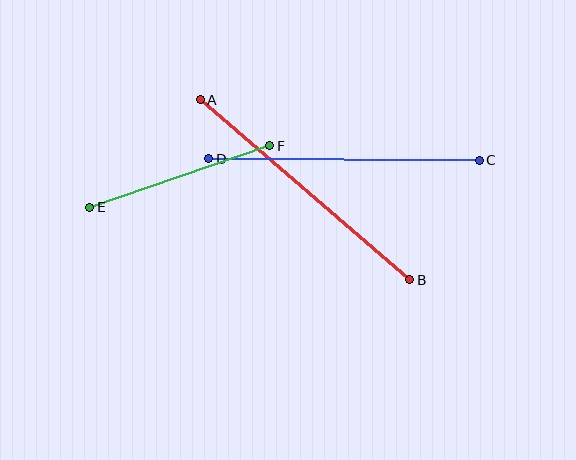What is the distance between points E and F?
The distance is approximately 190 pixels.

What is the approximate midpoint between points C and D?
The midpoint is at approximately (344, 159) pixels.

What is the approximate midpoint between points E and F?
The midpoint is at approximately (180, 177) pixels.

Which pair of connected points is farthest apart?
Points A and B are farthest apart.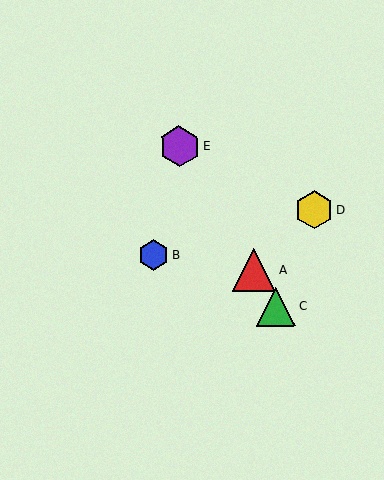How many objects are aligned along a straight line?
3 objects (A, C, E) are aligned along a straight line.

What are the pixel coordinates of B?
Object B is at (154, 255).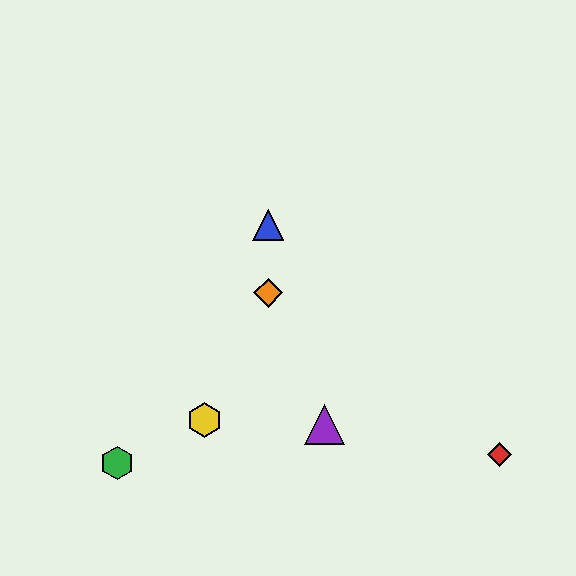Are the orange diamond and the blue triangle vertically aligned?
Yes, both are at x≈268.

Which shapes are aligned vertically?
The blue triangle, the orange diamond are aligned vertically.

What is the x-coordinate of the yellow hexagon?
The yellow hexagon is at x≈204.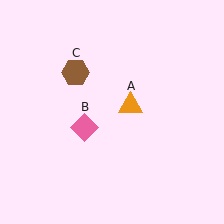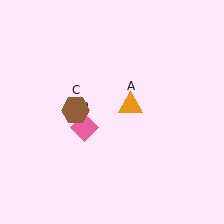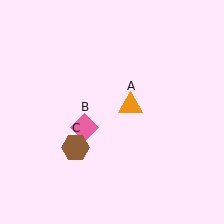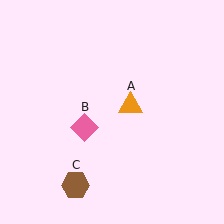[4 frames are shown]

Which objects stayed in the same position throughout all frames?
Orange triangle (object A) and pink diamond (object B) remained stationary.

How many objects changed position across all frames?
1 object changed position: brown hexagon (object C).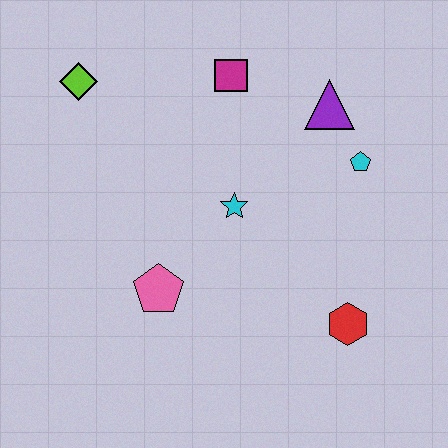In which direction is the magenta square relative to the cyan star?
The magenta square is above the cyan star.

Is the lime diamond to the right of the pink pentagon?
No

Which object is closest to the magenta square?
The purple triangle is closest to the magenta square.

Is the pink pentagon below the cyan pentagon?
Yes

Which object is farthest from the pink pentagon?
The purple triangle is farthest from the pink pentagon.